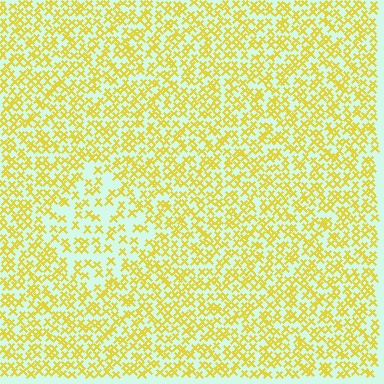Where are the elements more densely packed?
The elements are more densely packed outside the diamond boundary.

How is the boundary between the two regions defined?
The boundary is defined by a change in element density (approximately 1.9x ratio). All elements are the same color, size, and shape.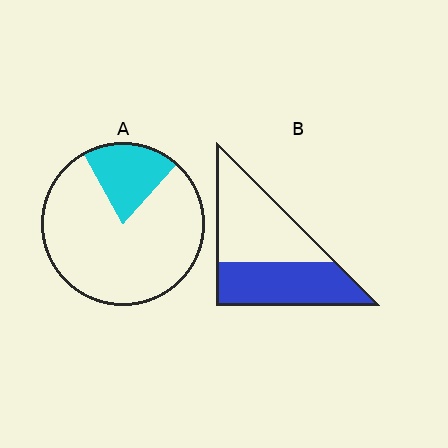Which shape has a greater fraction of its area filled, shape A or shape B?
Shape B.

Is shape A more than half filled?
No.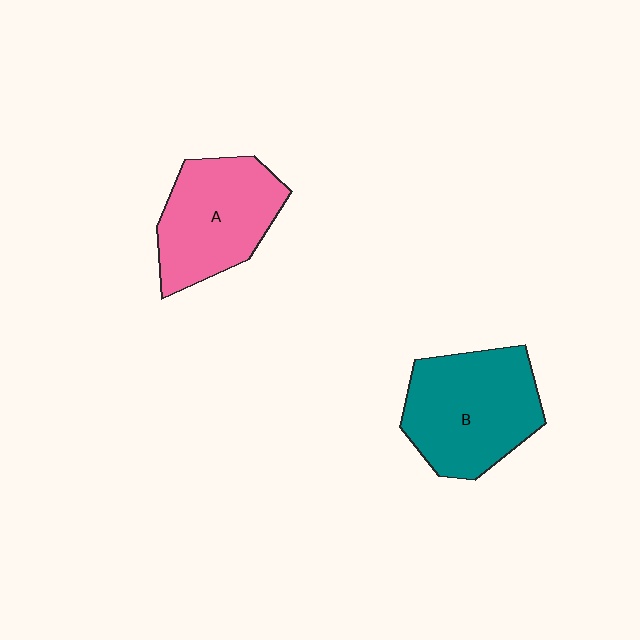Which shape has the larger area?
Shape B (teal).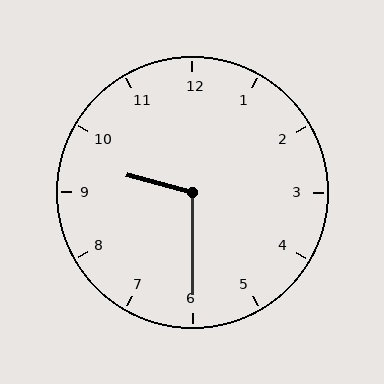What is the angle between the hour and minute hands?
Approximately 105 degrees.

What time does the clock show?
9:30.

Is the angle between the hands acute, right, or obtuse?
It is obtuse.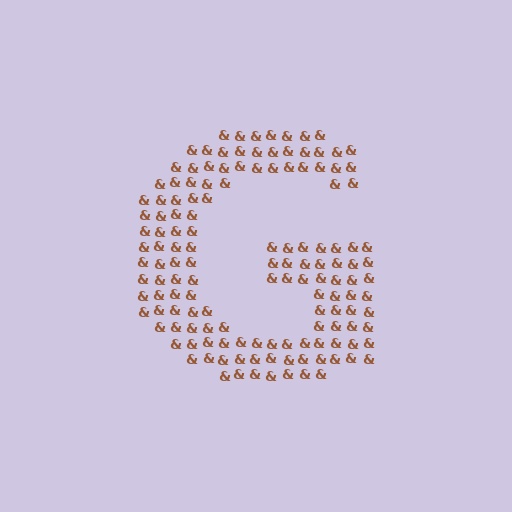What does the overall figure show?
The overall figure shows the letter G.